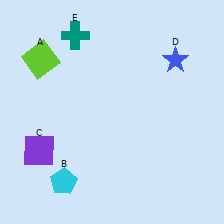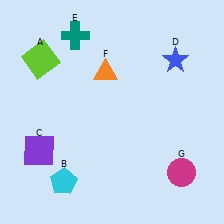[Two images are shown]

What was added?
An orange triangle (F), a magenta circle (G) were added in Image 2.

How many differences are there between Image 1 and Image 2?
There are 2 differences between the two images.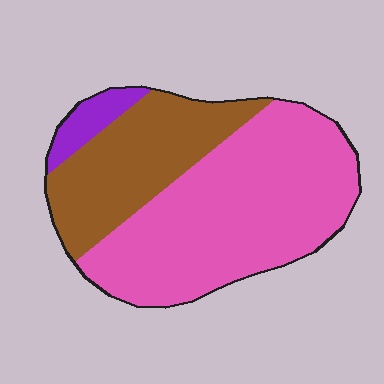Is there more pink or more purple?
Pink.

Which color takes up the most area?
Pink, at roughly 60%.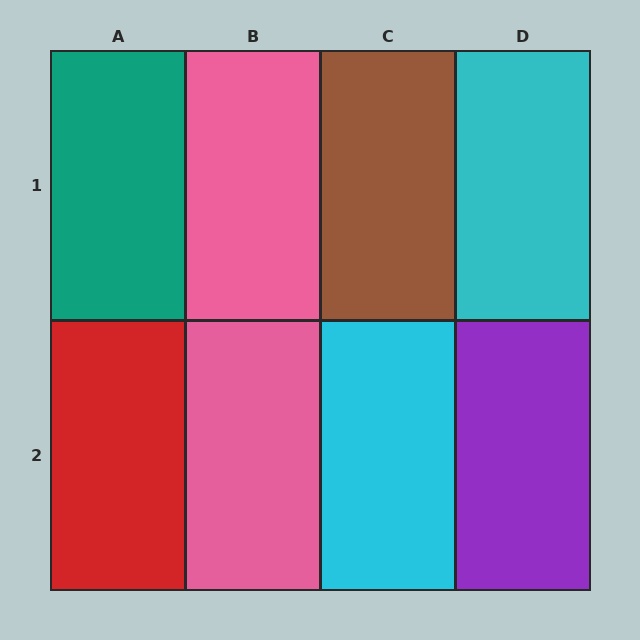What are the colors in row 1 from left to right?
Teal, pink, brown, cyan.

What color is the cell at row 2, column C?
Cyan.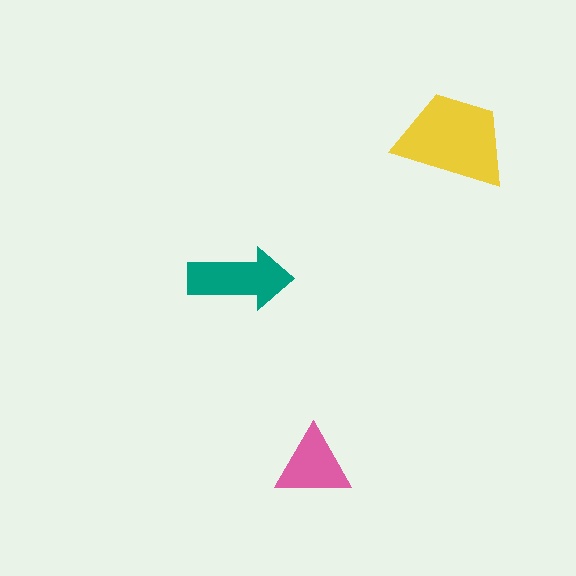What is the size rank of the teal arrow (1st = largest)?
2nd.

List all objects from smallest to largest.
The pink triangle, the teal arrow, the yellow trapezoid.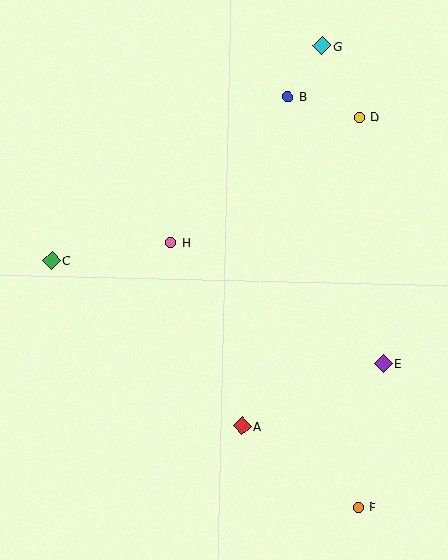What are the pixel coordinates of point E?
Point E is at (383, 363).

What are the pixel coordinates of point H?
Point H is at (171, 243).